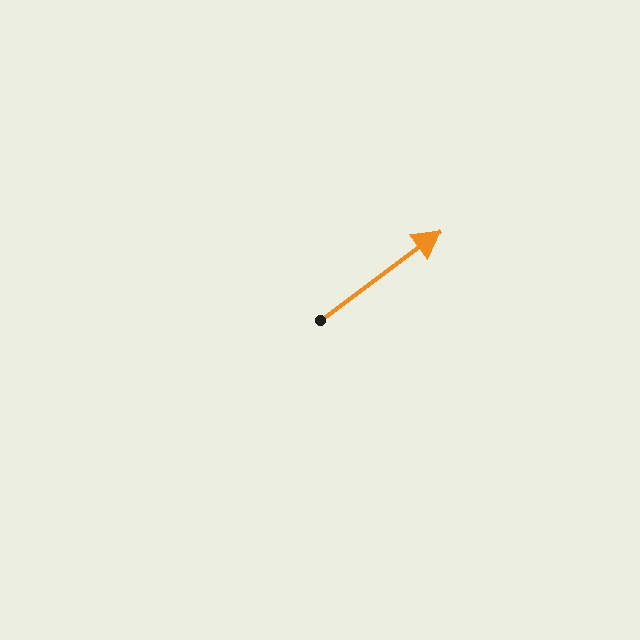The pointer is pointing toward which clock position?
Roughly 2 o'clock.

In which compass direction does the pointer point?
Northeast.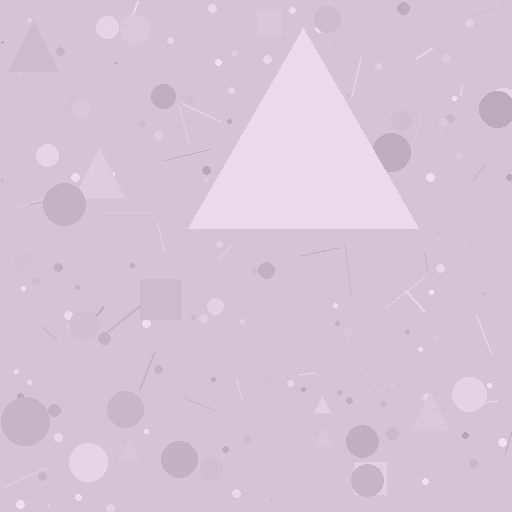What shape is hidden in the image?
A triangle is hidden in the image.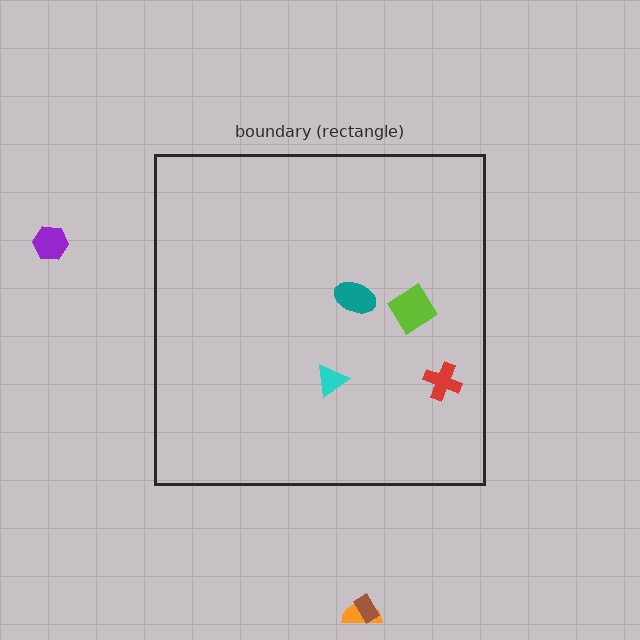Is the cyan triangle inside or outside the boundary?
Inside.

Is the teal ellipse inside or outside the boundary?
Inside.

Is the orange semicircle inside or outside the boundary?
Outside.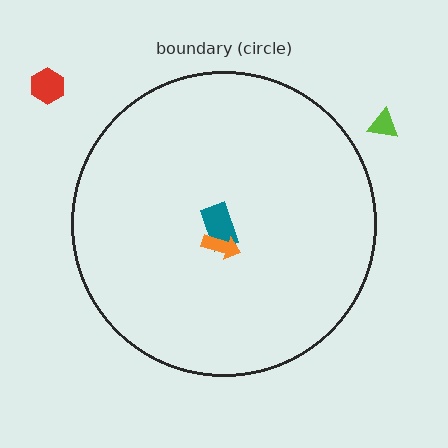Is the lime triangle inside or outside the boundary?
Outside.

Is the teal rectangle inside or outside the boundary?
Inside.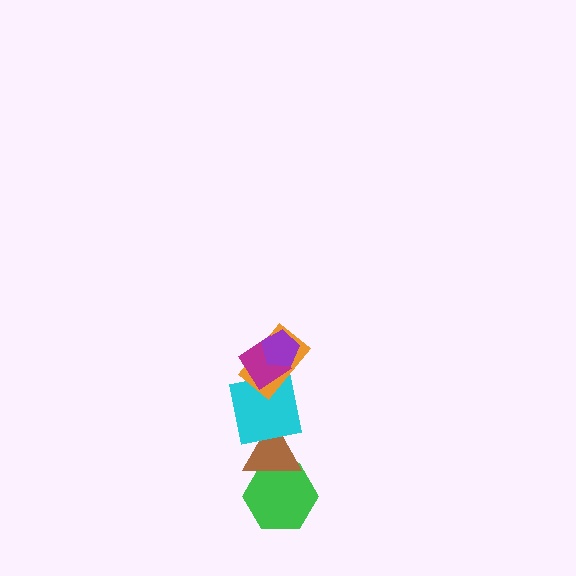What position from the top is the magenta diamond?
The magenta diamond is 2nd from the top.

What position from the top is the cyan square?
The cyan square is 4th from the top.